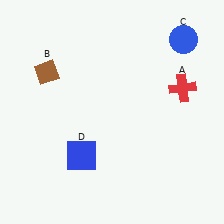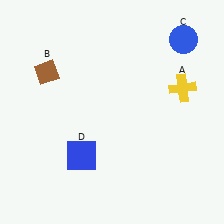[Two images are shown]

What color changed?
The cross (A) changed from red in Image 1 to yellow in Image 2.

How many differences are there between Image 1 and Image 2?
There is 1 difference between the two images.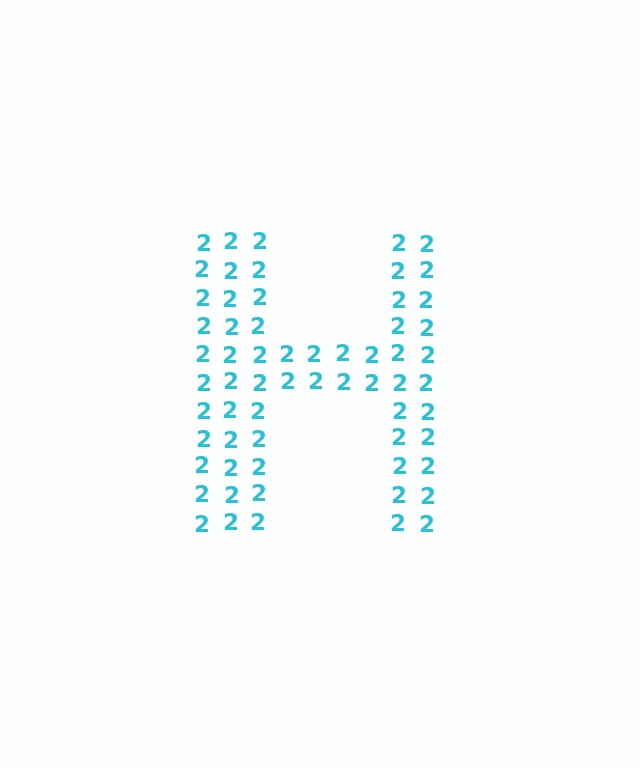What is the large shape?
The large shape is the letter H.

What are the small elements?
The small elements are digit 2's.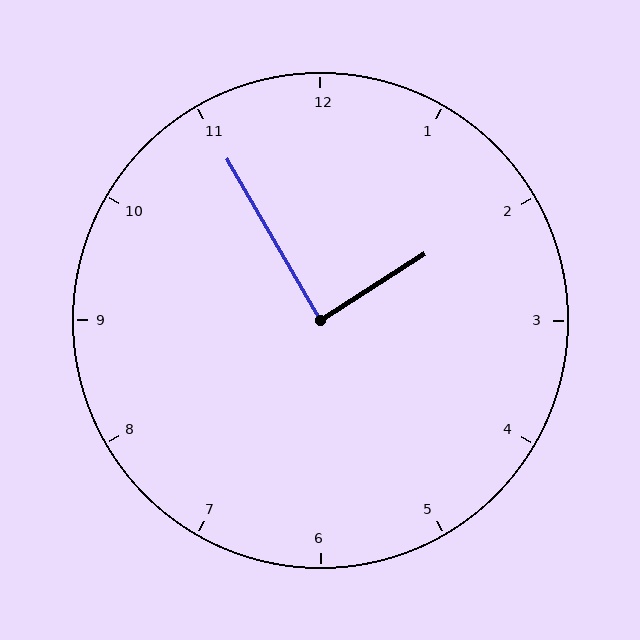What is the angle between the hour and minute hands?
Approximately 88 degrees.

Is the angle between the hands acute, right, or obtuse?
It is right.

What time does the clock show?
1:55.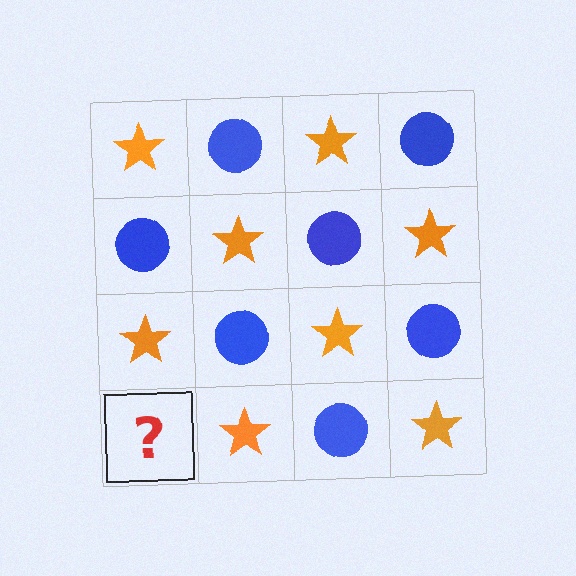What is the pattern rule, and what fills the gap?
The rule is that it alternates orange star and blue circle in a checkerboard pattern. The gap should be filled with a blue circle.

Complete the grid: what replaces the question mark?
The question mark should be replaced with a blue circle.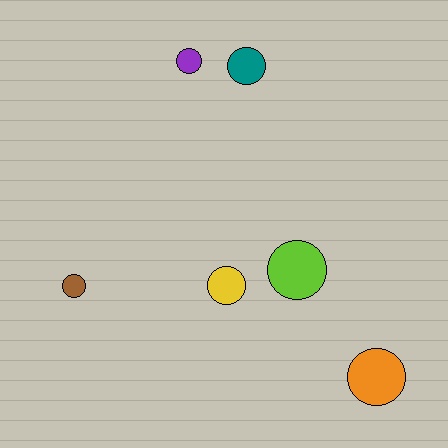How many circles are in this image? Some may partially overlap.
There are 6 circles.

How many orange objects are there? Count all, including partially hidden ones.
There is 1 orange object.